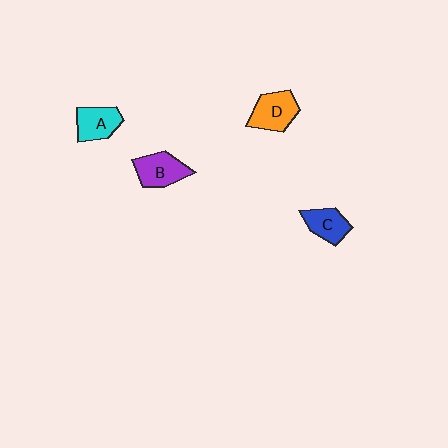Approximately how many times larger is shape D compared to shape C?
Approximately 1.3 times.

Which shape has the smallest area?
Shape C (blue).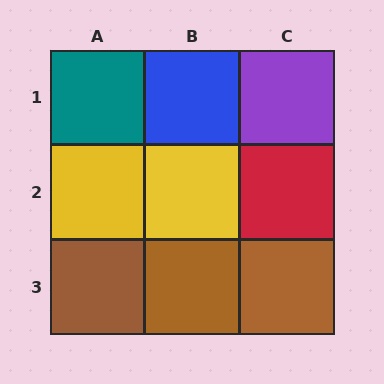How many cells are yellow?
2 cells are yellow.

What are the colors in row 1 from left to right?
Teal, blue, purple.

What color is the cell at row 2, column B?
Yellow.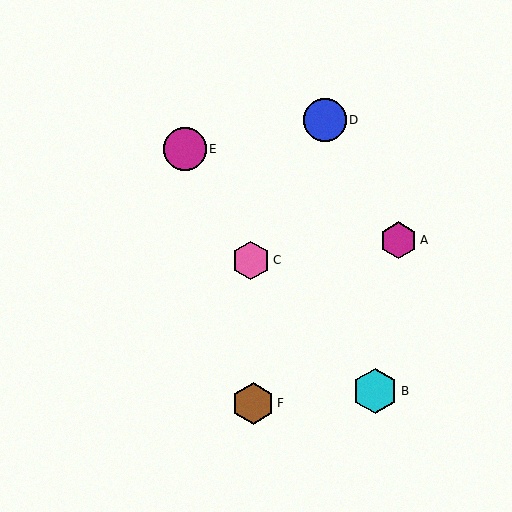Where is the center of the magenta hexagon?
The center of the magenta hexagon is at (398, 240).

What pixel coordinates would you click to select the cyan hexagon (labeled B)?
Click at (375, 391) to select the cyan hexagon B.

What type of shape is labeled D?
Shape D is a blue circle.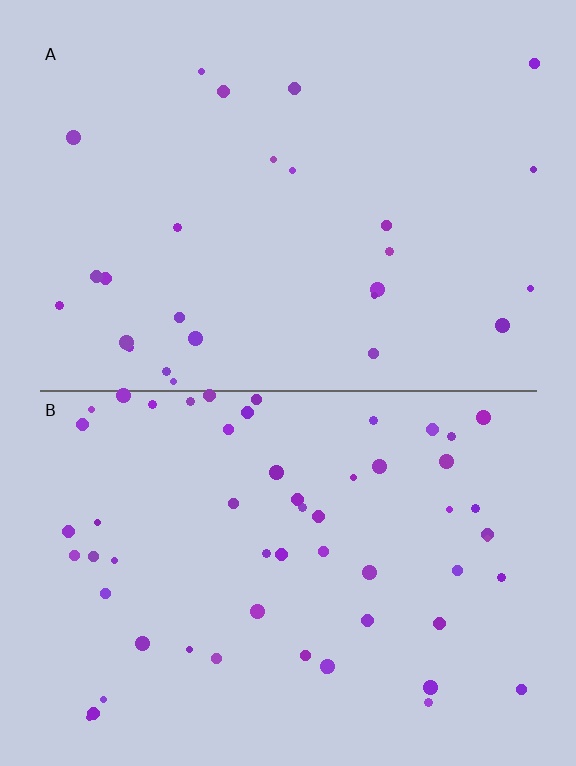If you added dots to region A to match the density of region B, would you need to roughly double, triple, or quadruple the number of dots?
Approximately double.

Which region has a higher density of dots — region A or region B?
B (the bottom).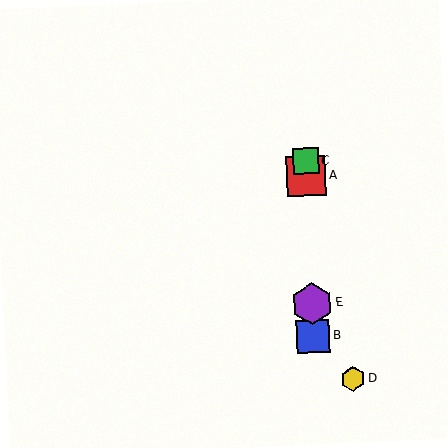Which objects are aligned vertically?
Objects A, B, C, E are aligned vertically.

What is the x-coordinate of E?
Object E is at x≈312.